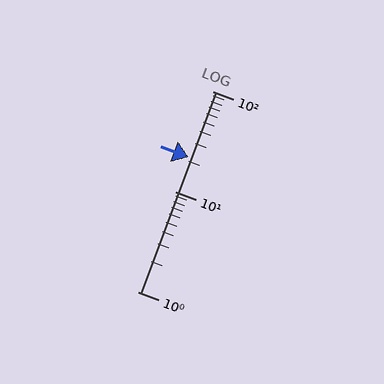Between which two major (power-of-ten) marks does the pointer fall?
The pointer is between 10 and 100.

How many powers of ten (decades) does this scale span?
The scale spans 2 decades, from 1 to 100.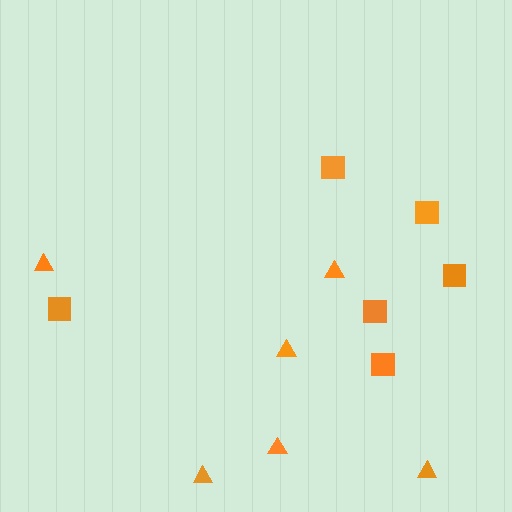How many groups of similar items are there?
There are 2 groups: one group of squares (6) and one group of triangles (6).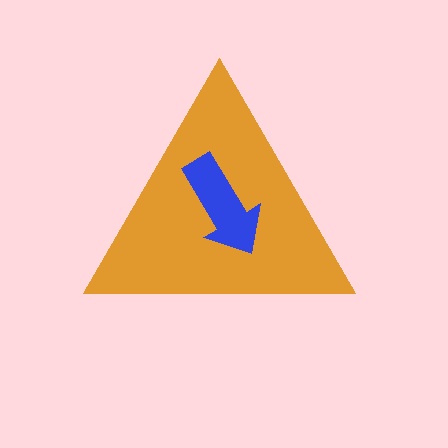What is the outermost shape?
The orange triangle.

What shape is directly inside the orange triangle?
The blue arrow.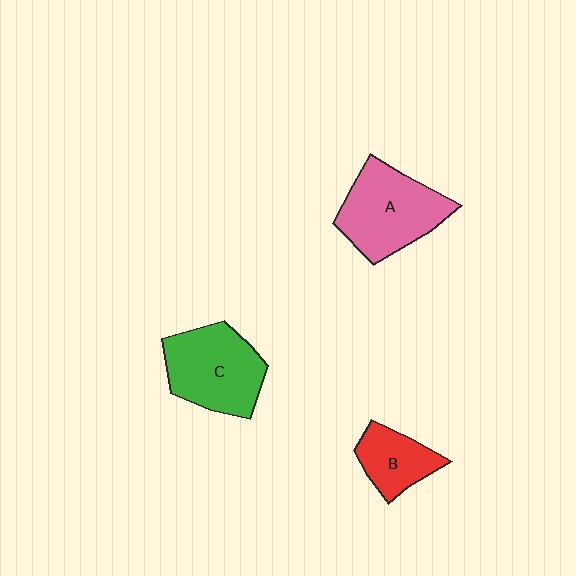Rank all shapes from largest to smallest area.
From largest to smallest: A (pink), C (green), B (red).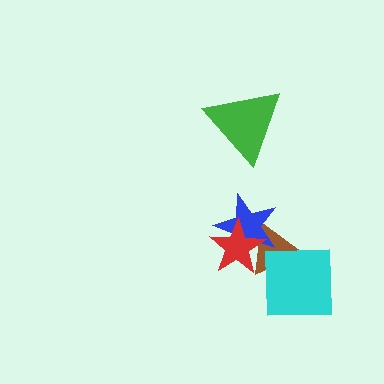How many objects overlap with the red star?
2 objects overlap with the red star.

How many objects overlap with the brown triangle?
3 objects overlap with the brown triangle.